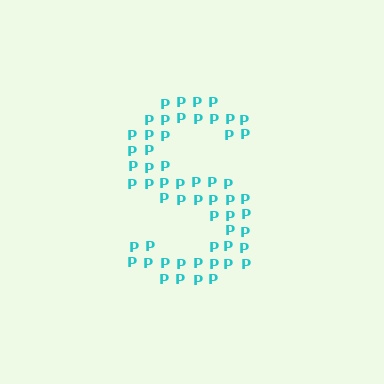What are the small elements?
The small elements are letter P's.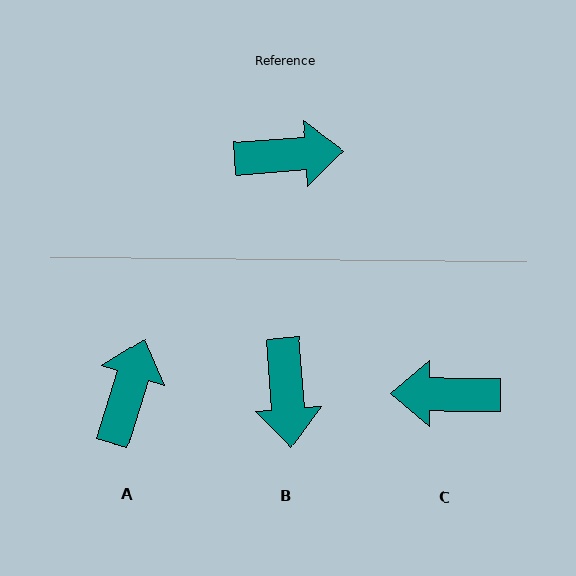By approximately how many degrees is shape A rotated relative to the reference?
Approximately 68 degrees counter-clockwise.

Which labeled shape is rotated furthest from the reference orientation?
C, about 175 degrees away.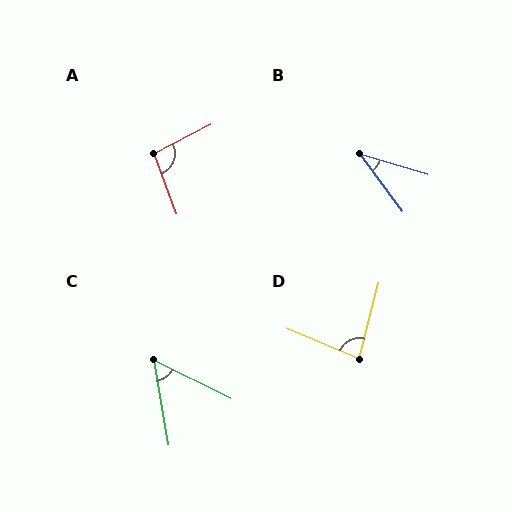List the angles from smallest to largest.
B (37°), C (54°), D (81°), A (97°).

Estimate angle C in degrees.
Approximately 54 degrees.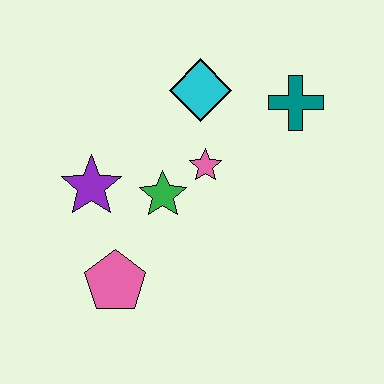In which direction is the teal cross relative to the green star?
The teal cross is to the right of the green star.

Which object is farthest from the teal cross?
The pink pentagon is farthest from the teal cross.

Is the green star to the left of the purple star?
No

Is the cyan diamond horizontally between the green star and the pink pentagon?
No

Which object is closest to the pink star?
The green star is closest to the pink star.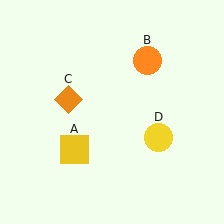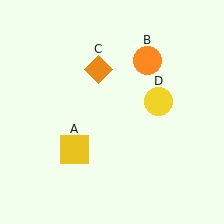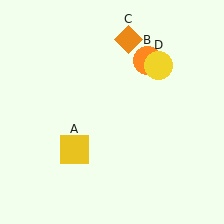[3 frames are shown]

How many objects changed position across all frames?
2 objects changed position: orange diamond (object C), yellow circle (object D).